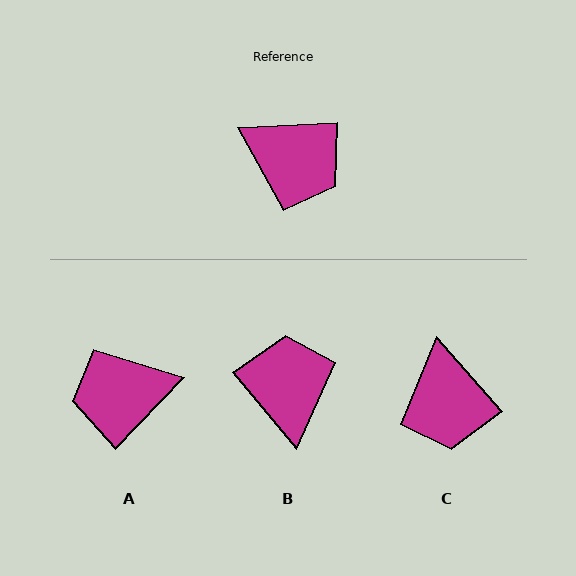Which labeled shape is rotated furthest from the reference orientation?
A, about 137 degrees away.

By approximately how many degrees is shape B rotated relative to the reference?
Approximately 127 degrees counter-clockwise.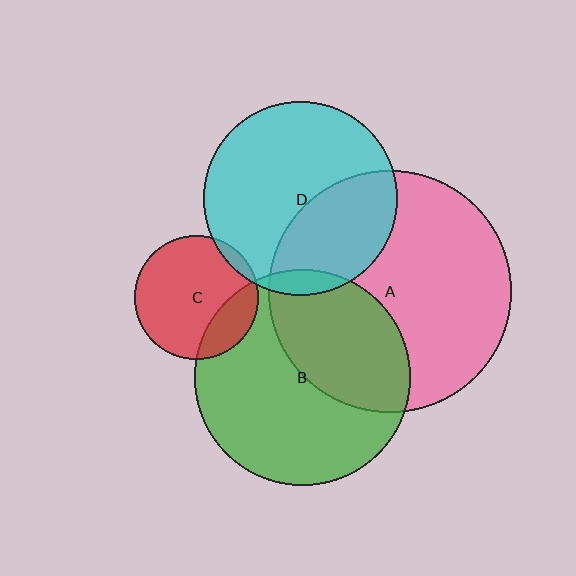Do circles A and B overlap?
Yes.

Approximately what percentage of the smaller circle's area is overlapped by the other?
Approximately 40%.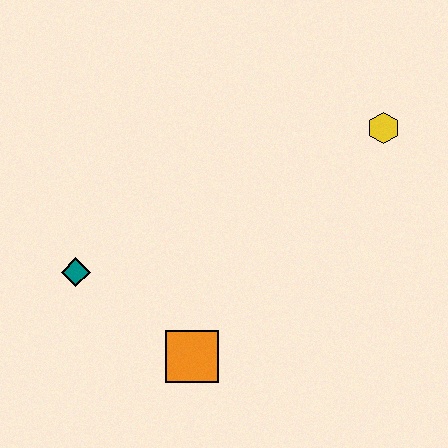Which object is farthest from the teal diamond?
The yellow hexagon is farthest from the teal diamond.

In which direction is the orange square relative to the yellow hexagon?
The orange square is below the yellow hexagon.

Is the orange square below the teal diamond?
Yes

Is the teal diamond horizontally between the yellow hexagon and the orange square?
No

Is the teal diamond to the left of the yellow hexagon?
Yes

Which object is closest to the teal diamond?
The orange square is closest to the teal diamond.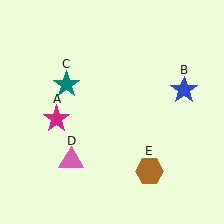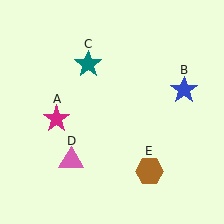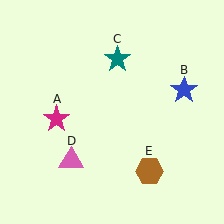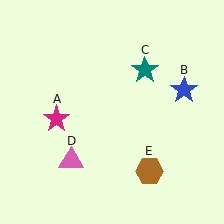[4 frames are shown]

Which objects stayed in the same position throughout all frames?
Magenta star (object A) and blue star (object B) and pink triangle (object D) and brown hexagon (object E) remained stationary.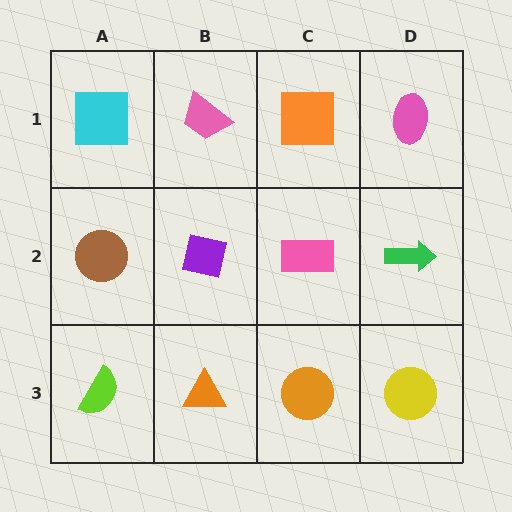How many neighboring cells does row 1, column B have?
3.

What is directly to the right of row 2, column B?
A pink rectangle.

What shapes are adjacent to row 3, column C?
A pink rectangle (row 2, column C), an orange triangle (row 3, column B), a yellow circle (row 3, column D).